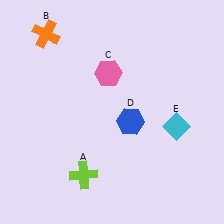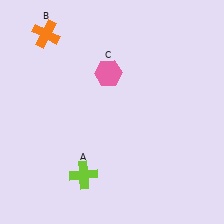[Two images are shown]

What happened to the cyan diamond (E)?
The cyan diamond (E) was removed in Image 2. It was in the bottom-right area of Image 1.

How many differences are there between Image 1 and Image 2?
There are 2 differences between the two images.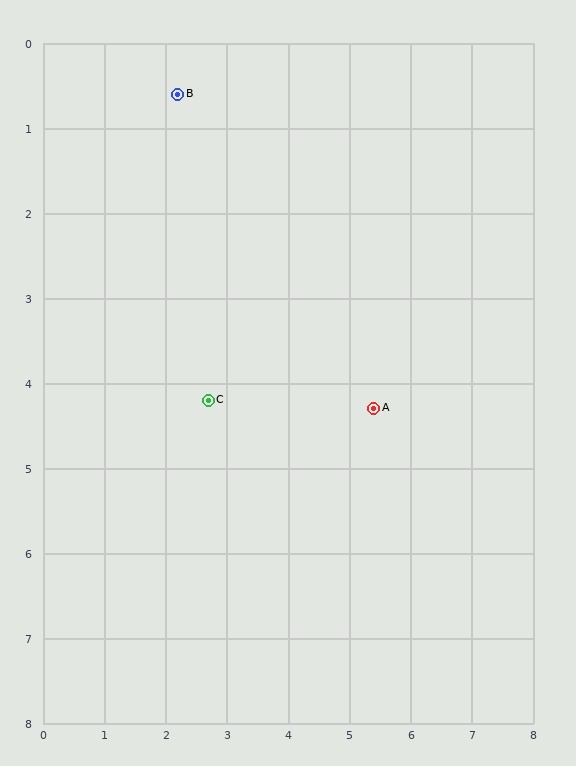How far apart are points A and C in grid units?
Points A and C are about 2.7 grid units apart.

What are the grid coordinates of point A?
Point A is at approximately (5.4, 4.3).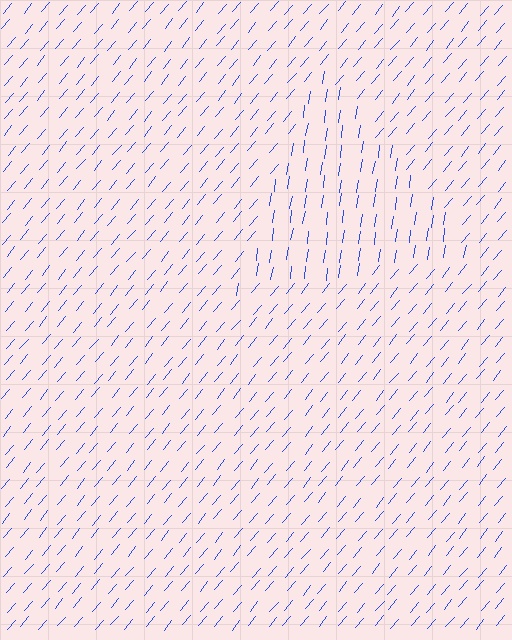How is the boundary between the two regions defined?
The boundary is defined purely by a change in line orientation (approximately 31 degrees difference). All lines are the same color and thickness.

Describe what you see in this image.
The image is filled with small blue line segments. A triangle region in the image has lines oriented differently from the surrounding lines, creating a visible texture boundary.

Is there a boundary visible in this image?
Yes, there is a texture boundary formed by a change in line orientation.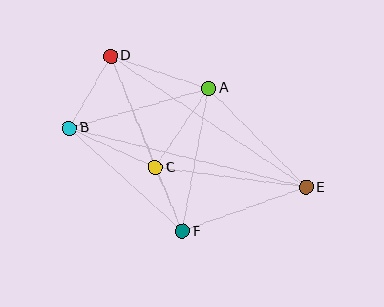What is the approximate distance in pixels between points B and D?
The distance between B and D is approximately 83 pixels.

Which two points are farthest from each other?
Points B and E are farthest from each other.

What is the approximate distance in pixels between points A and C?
The distance between A and C is approximately 95 pixels.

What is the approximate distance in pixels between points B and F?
The distance between B and F is approximately 153 pixels.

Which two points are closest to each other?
Points C and F are closest to each other.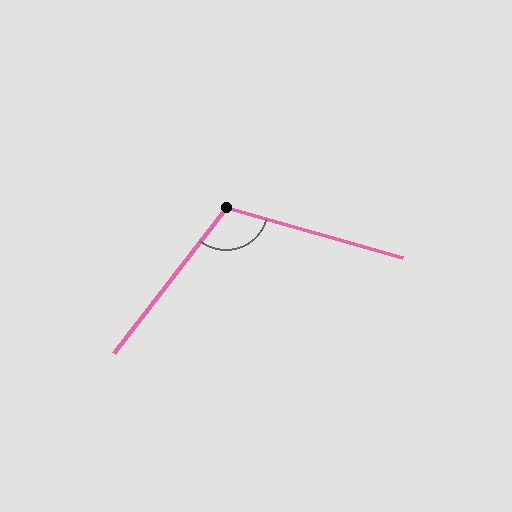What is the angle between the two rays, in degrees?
Approximately 112 degrees.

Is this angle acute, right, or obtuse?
It is obtuse.